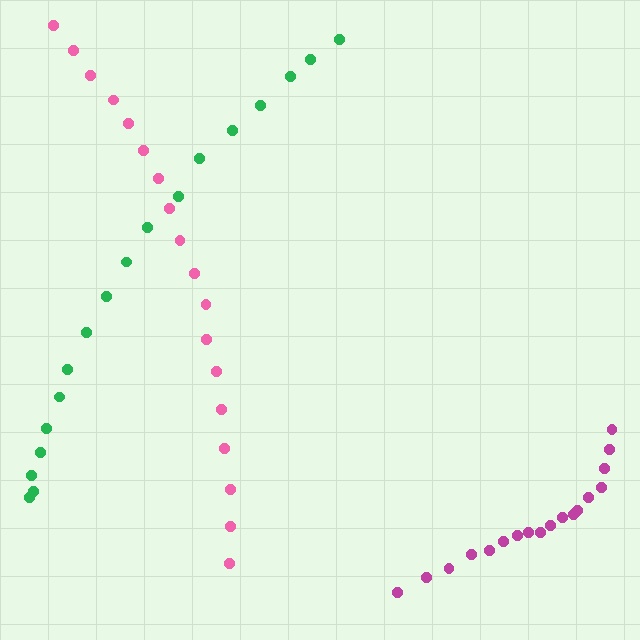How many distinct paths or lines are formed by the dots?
There are 3 distinct paths.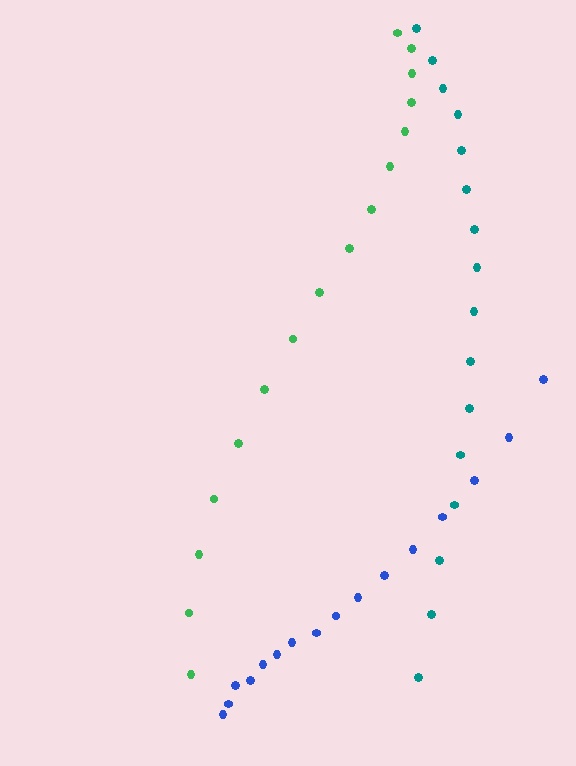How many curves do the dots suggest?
There are 3 distinct paths.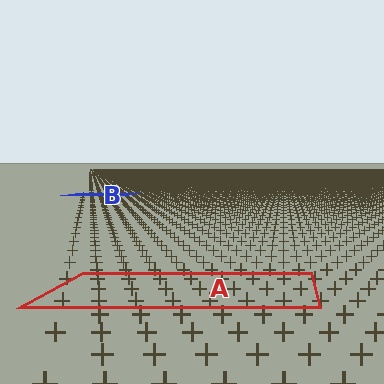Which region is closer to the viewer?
Region A is closer. The texture elements there are larger and more spread out.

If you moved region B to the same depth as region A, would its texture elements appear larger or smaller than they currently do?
They would appear larger. At a closer depth, the same texture elements are projected at a bigger on-screen size.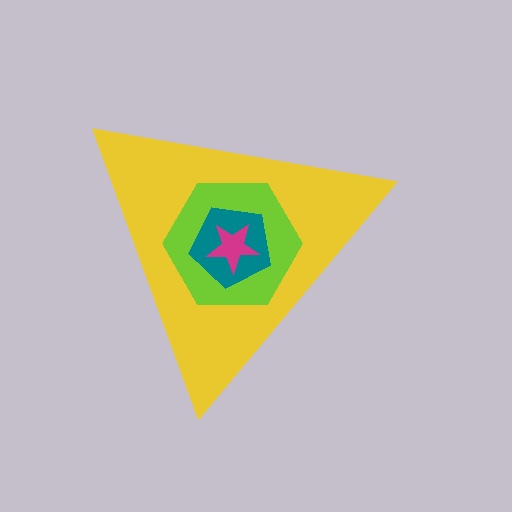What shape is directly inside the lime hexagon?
The teal pentagon.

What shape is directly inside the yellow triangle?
The lime hexagon.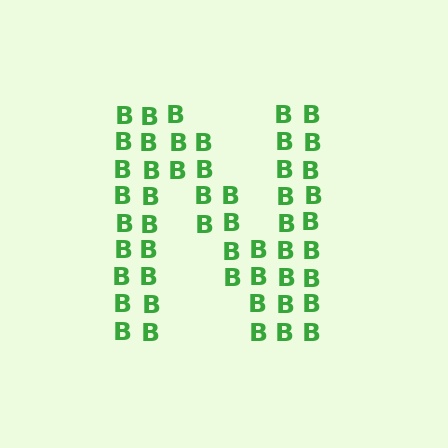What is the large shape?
The large shape is the letter N.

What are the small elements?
The small elements are letter B's.